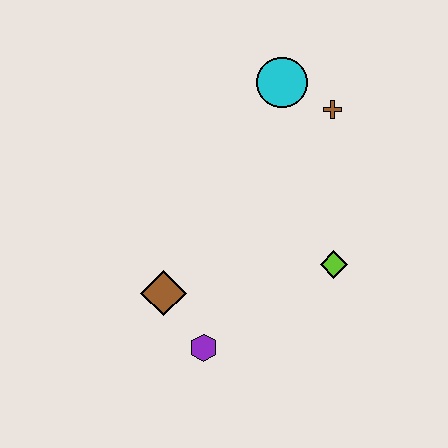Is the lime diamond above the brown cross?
No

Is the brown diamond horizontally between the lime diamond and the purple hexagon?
No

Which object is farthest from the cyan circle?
The purple hexagon is farthest from the cyan circle.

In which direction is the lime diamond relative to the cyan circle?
The lime diamond is below the cyan circle.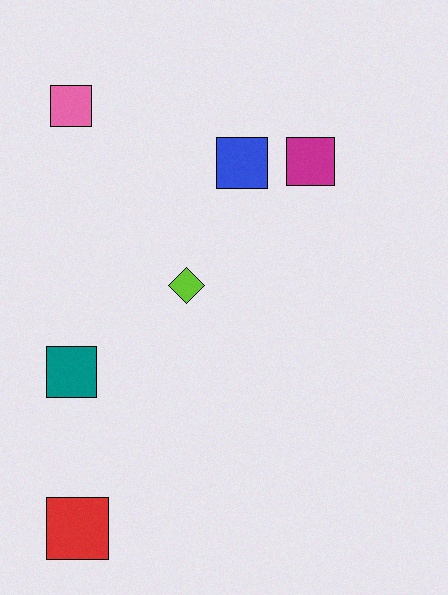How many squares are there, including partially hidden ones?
There are 5 squares.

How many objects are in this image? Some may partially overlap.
There are 6 objects.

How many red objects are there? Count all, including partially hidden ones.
There is 1 red object.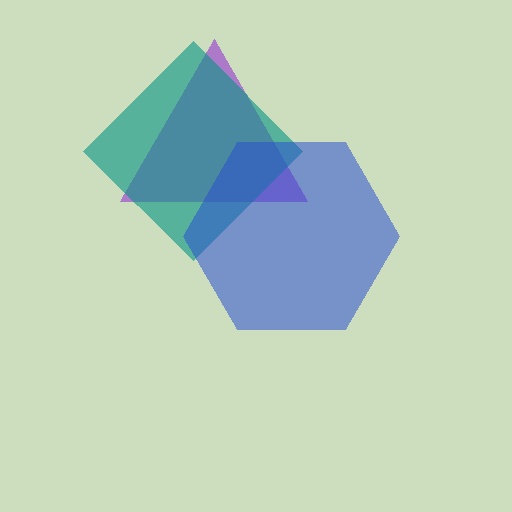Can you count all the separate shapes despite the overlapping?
Yes, there are 3 separate shapes.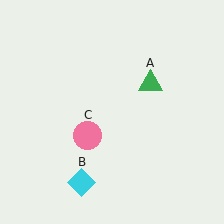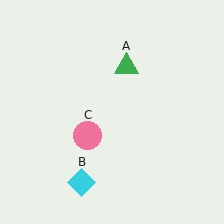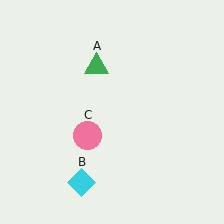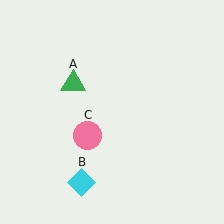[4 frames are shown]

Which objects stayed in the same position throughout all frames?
Cyan diamond (object B) and pink circle (object C) remained stationary.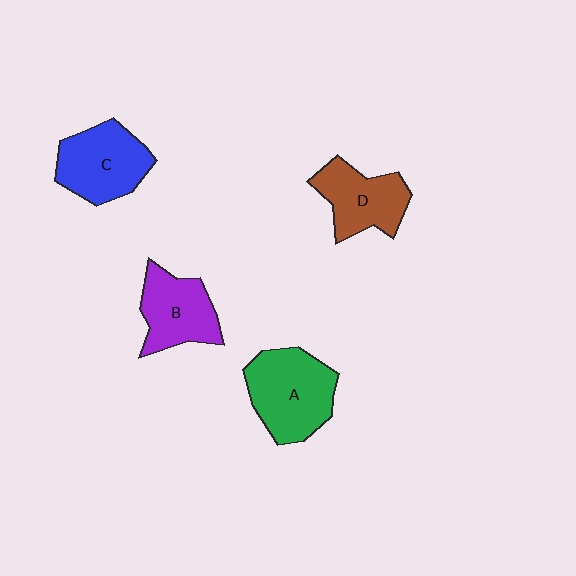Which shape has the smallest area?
Shape B (purple).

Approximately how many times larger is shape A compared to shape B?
Approximately 1.3 times.